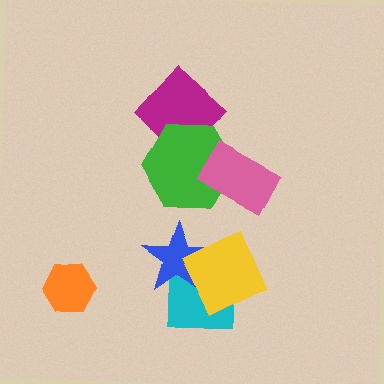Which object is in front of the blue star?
The yellow square is in front of the blue star.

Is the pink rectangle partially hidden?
No, no other shape covers it.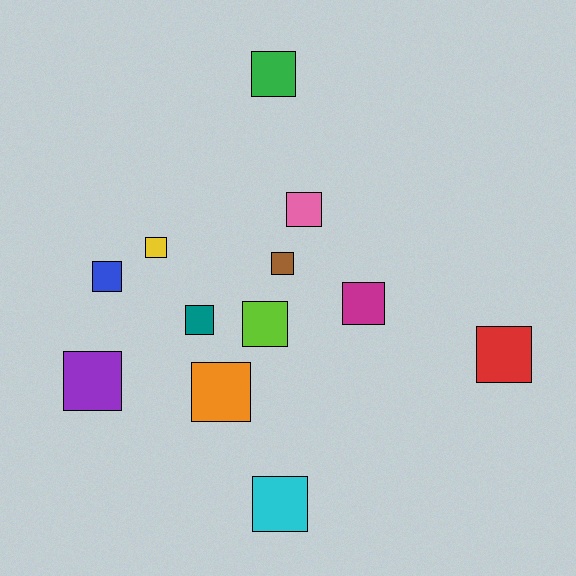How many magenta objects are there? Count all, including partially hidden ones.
There is 1 magenta object.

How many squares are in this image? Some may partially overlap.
There are 12 squares.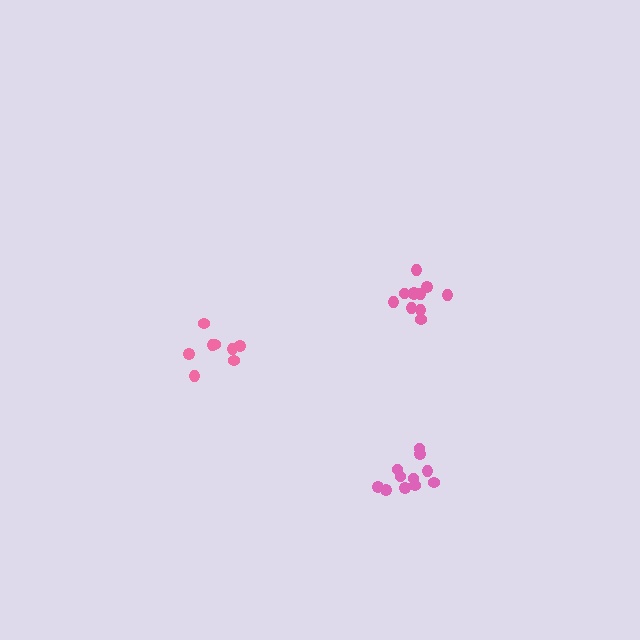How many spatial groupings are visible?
There are 3 spatial groupings.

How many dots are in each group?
Group 1: 8 dots, Group 2: 11 dots, Group 3: 11 dots (30 total).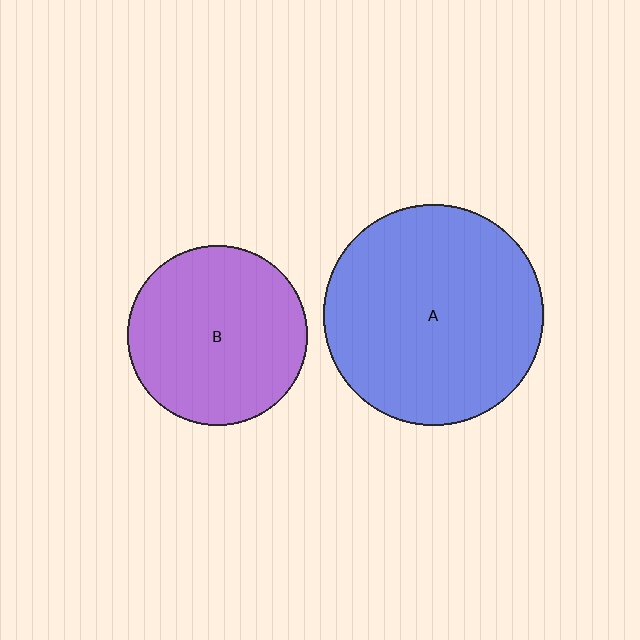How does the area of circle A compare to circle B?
Approximately 1.5 times.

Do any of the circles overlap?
No, none of the circles overlap.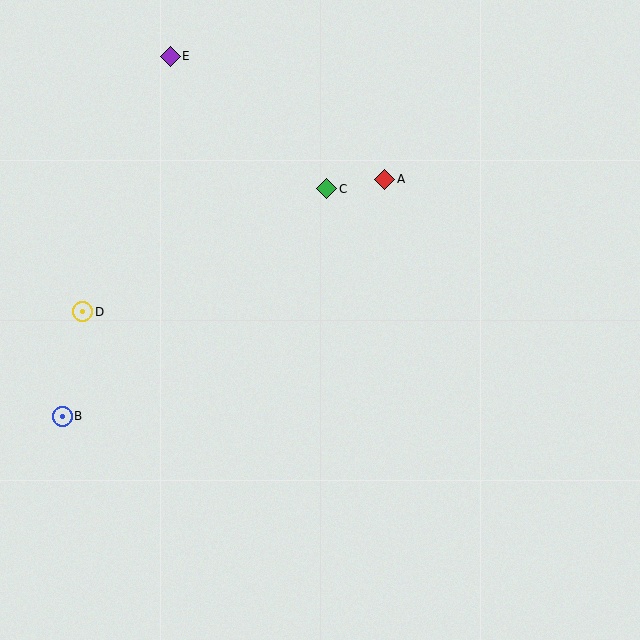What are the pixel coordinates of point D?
Point D is at (83, 312).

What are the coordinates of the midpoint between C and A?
The midpoint between C and A is at (356, 184).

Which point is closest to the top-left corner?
Point E is closest to the top-left corner.